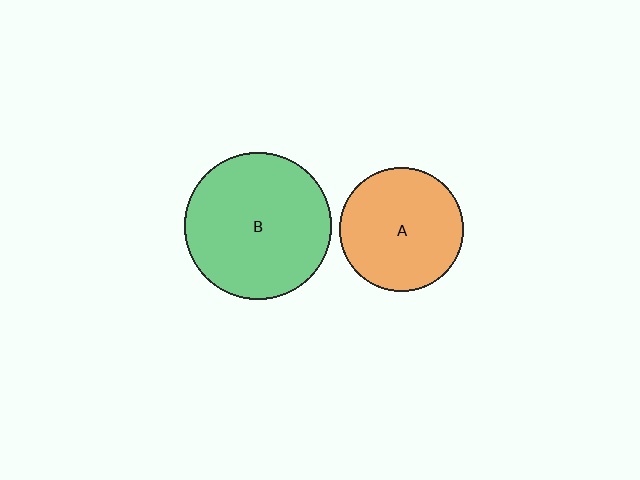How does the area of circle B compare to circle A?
Approximately 1.4 times.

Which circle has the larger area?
Circle B (green).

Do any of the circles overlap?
No, none of the circles overlap.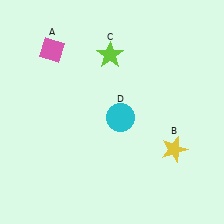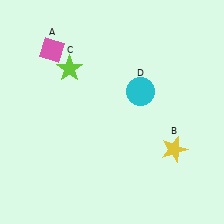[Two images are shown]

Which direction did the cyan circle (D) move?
The cyan circle (D) moved up.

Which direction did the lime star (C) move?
The lime star (C) moved left.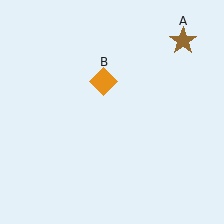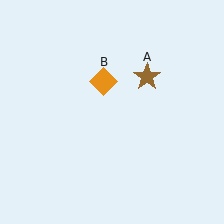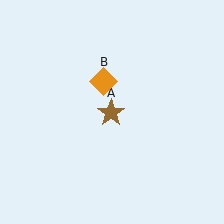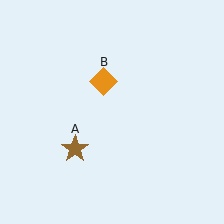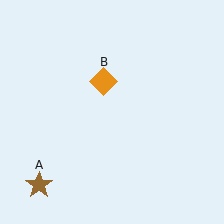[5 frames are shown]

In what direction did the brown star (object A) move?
The brown star (object A) moved down and to the left.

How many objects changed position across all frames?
1 object changed position: brown star (object A).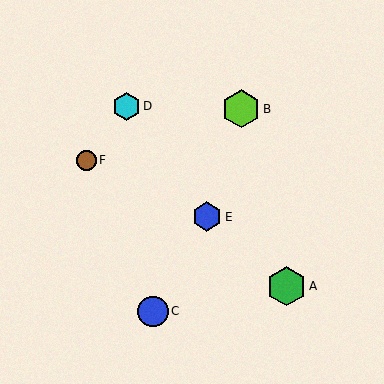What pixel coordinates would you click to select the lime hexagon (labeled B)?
Click at (241, 109) to select the lime hexagon B.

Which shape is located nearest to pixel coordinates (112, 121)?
The cyan hexagon (labeled D) at (126, 107) is nearest to that location.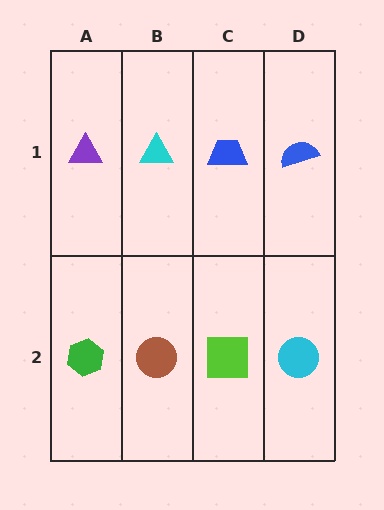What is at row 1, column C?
A blue trapezoid.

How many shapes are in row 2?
4 shapes.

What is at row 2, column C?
A lime square.